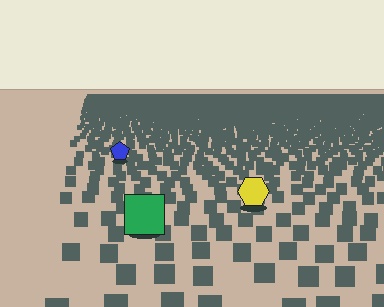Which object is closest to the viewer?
The green square is closest. The texture marks near it are larger and more spread out.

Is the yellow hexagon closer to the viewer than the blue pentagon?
Yes. The yellow hexagon is closer — you can tell from the texture gradient: the ground texture is coarser near it.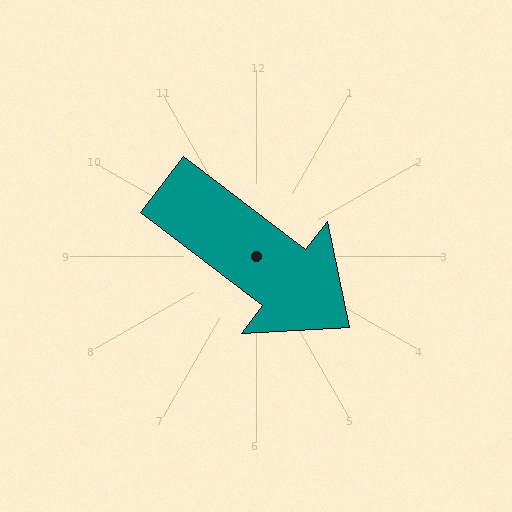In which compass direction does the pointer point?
Southeast.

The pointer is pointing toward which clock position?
Roughly 4 o'clock.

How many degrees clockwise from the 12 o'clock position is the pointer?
Approximately 127 degrees.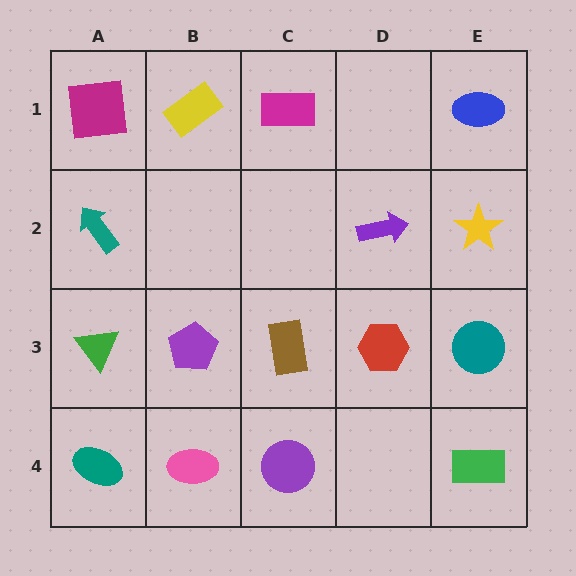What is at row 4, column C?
A purple circle.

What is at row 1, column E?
A blue ellipse.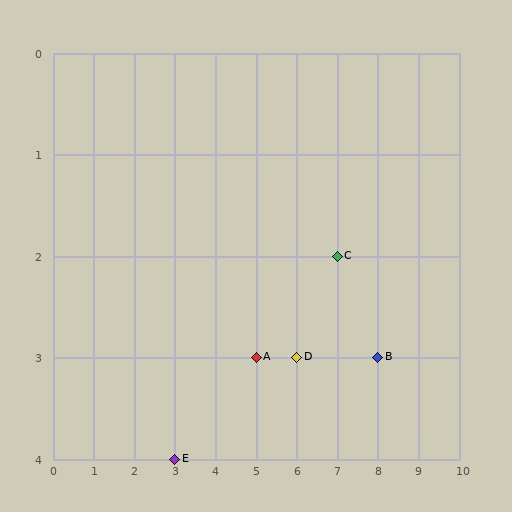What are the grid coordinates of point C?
Point C is at grid coordinates (7, 2).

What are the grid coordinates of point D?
Point D is at grid coordinates (6, 3).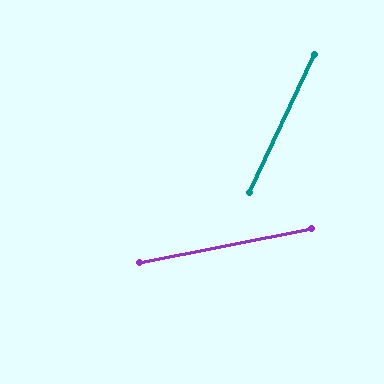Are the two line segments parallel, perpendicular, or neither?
Neither parallel nor perpendicular — they differ by about 54°.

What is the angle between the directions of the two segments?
Approximately 54 degrees.